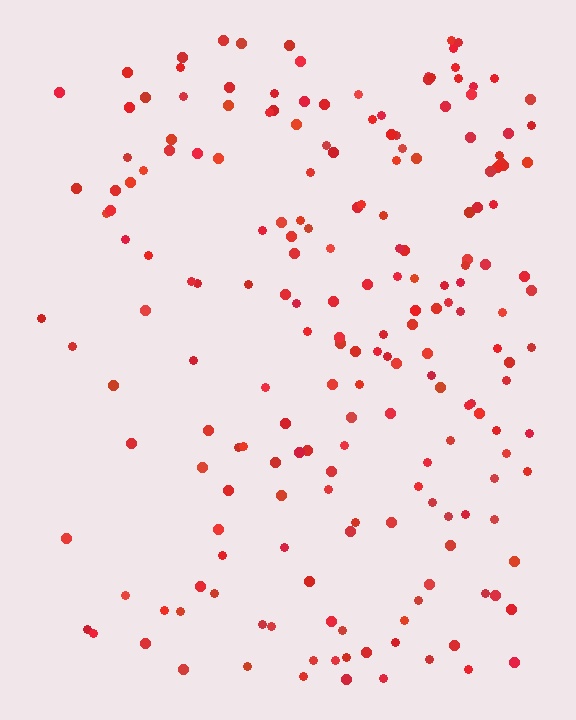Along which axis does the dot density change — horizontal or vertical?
Horizontal.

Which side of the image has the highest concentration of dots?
The right.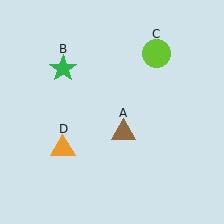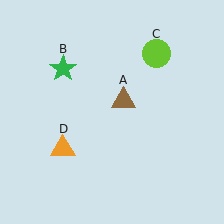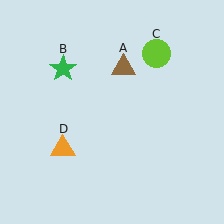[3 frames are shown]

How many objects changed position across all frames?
1 object changed position: brown triangle (object A).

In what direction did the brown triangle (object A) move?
The brown triangle (object A) moved up.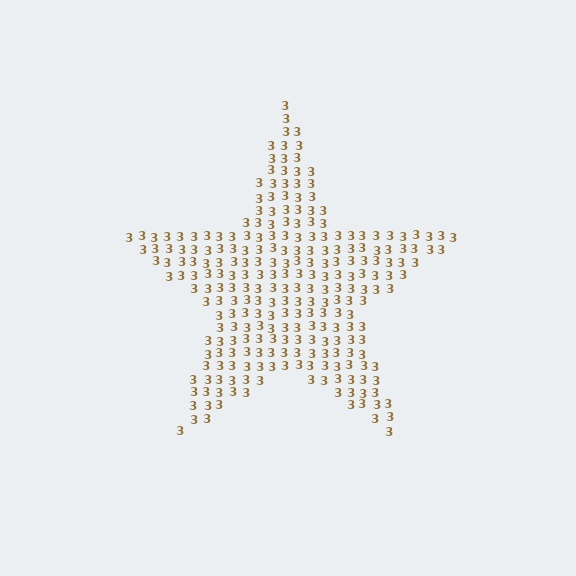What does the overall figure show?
The overall figure shows a star.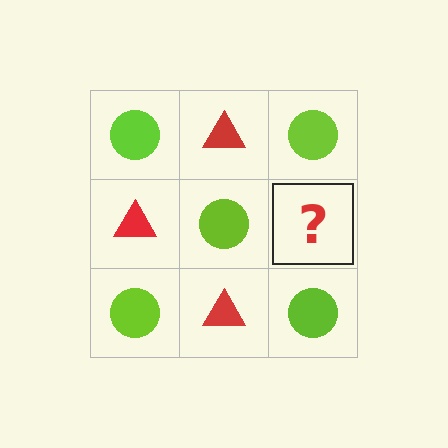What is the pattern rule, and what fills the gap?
The rule is that it alternates lime circle and red triangle in a checkerboard pattern. The gap should be filled with a red triangle.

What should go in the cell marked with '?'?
The missing cell should contain a red triangle.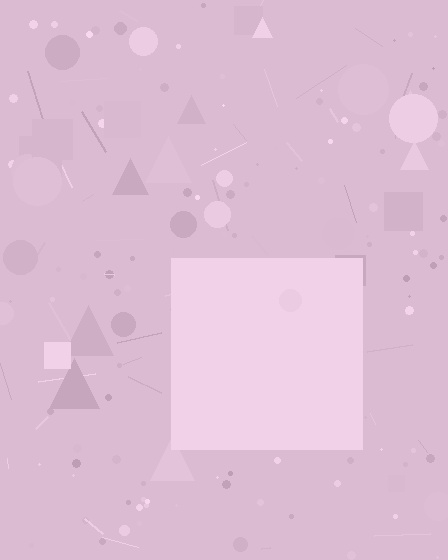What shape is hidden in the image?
A square is hidden in the image.